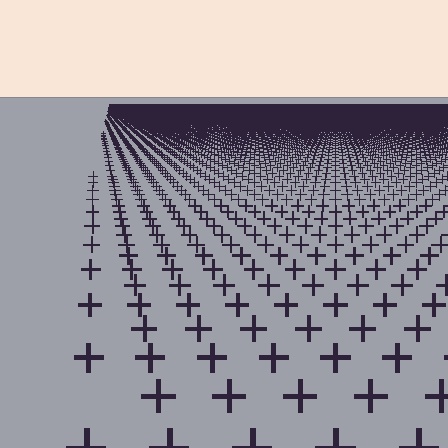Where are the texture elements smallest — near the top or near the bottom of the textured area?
Near the top.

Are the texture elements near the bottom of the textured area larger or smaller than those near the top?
Larger. Near the bottom, elements are closer to the viewer and appear at a bigger on-screen size.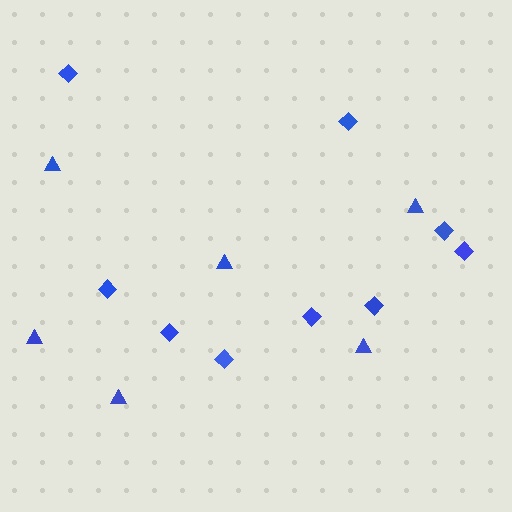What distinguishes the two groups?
There are 2 groups: one group of diamonds (9) and one group of triangles (6).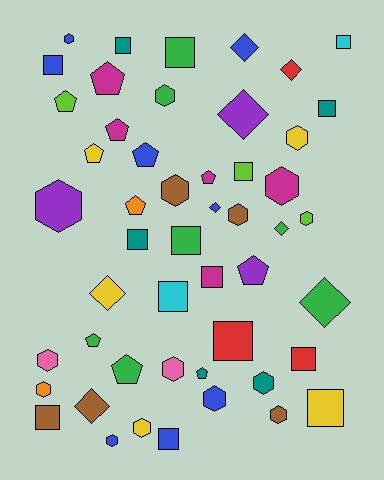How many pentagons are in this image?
There are 11 pentagons.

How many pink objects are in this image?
There are 2 pink objects.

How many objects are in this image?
There are 50 objects.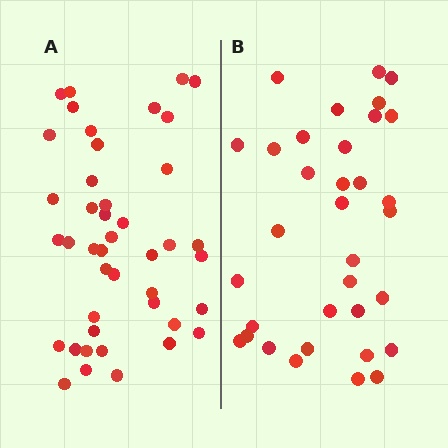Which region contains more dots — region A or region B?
Region A (the left region) has more dots.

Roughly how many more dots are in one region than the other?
Region A has roughly 8 or so more dots than region B.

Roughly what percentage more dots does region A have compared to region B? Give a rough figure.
About 25% more.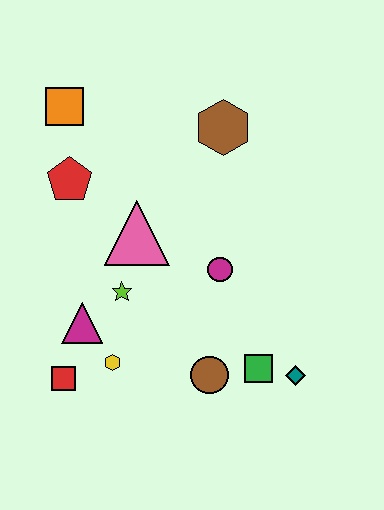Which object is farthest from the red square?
The brown hexagon is farthest from the red square.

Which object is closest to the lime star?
The magenta triangle is closest to the lime star.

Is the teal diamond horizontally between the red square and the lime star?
No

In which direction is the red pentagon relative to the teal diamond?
The red pentagon is to the left of the teal diamond.